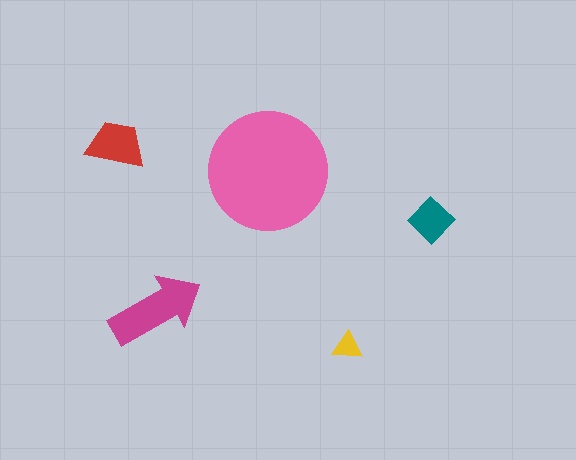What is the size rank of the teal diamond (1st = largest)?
4th.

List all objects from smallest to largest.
The yellow triangle, the teal diamond, the red trapezoid, the magenta arrow, the pink circle.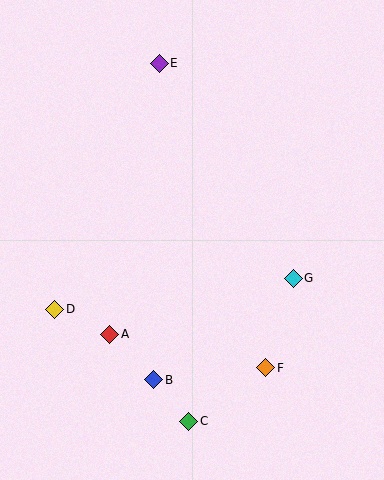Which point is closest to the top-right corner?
Point E is closest to the top-right corner.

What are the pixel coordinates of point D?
Point D is at (55, 309).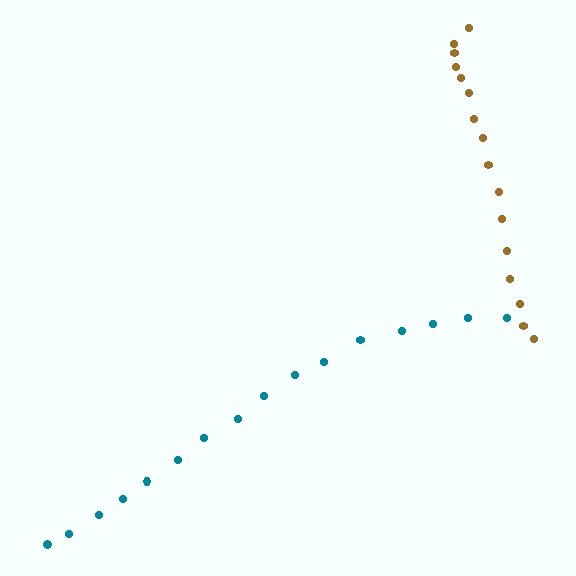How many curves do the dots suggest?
There are 2 distinct paths.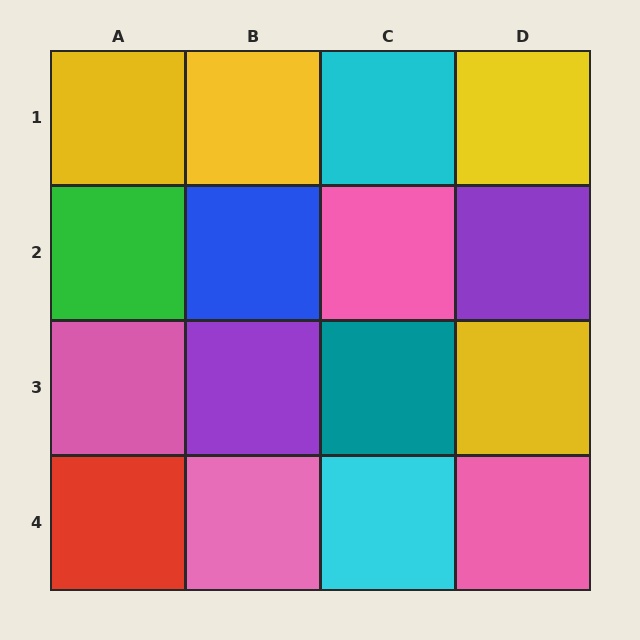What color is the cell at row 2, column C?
Pink.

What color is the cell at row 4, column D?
Pink.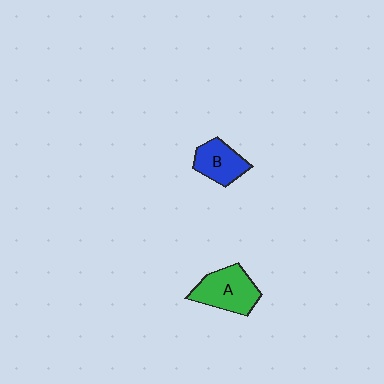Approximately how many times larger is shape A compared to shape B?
Approximately 1.3 times.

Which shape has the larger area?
Shape A (green).